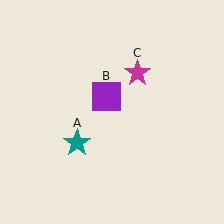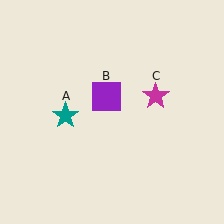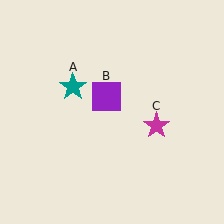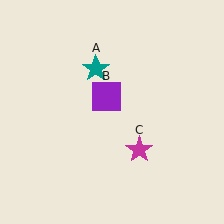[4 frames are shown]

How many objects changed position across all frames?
2 objects changed position: teal star (object A), magenta star (object C).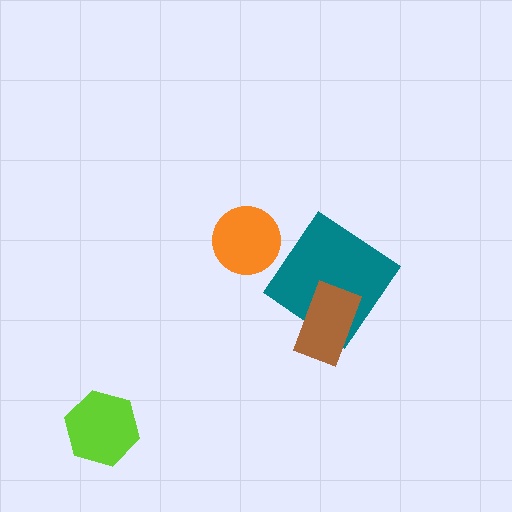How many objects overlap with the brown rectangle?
1 object overlaps with the brown rectangle.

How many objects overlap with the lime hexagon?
0 objects overlap with the lime hexagon.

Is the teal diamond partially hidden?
Yes, it is partially covered by another shape.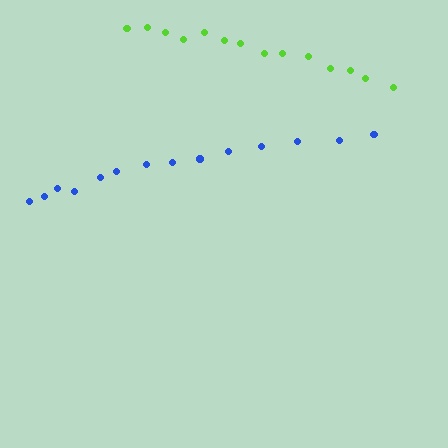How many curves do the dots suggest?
There are 2 distinct paths.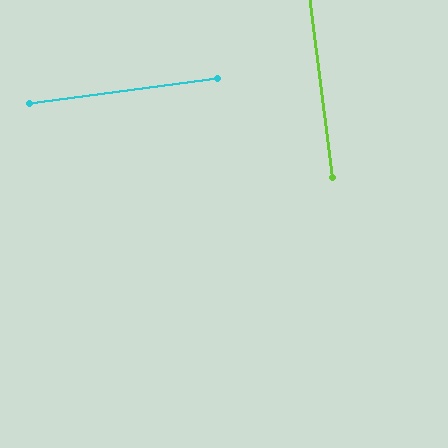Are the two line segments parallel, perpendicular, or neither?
Perpendicular — they meet at approximately 89°.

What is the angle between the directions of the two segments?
Approximately 89 degrees.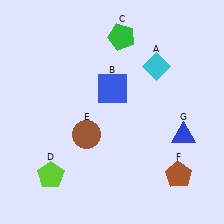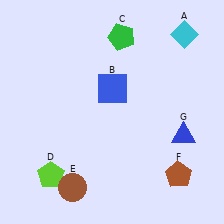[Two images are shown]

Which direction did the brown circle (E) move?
The brown circle (E) moved down.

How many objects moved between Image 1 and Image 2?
2 objects moved between the two images.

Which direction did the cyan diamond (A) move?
The cyan diamond (A) moved up.